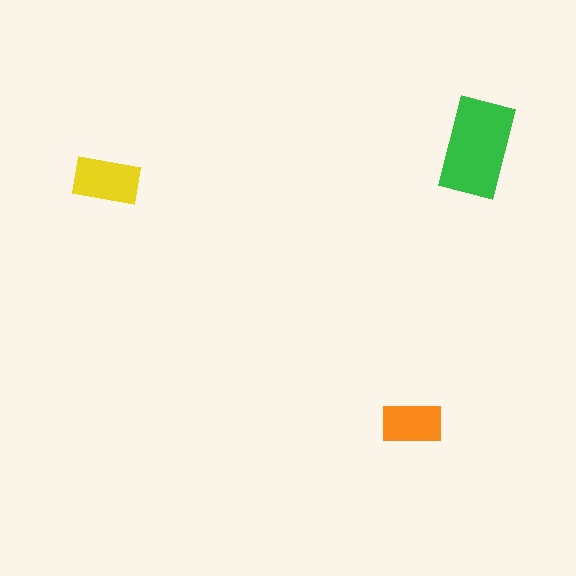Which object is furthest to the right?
The green rectangle is rightmost.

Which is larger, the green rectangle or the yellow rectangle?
The green one.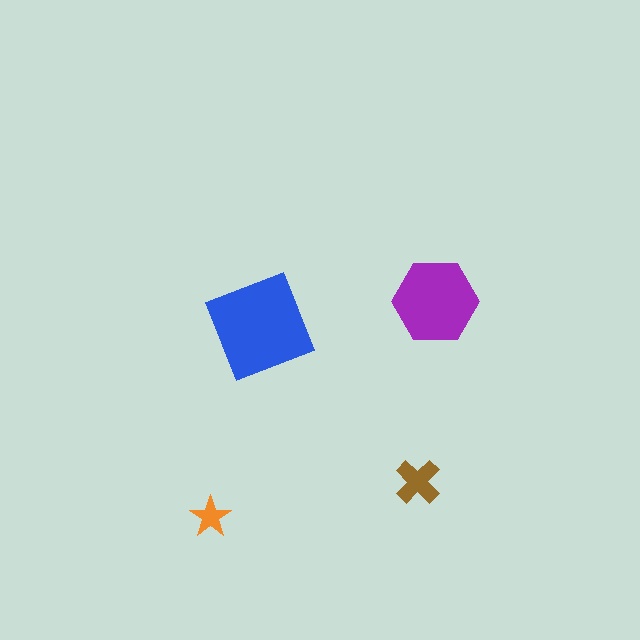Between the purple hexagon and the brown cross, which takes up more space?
The purple hexagon.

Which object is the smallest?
The orange star.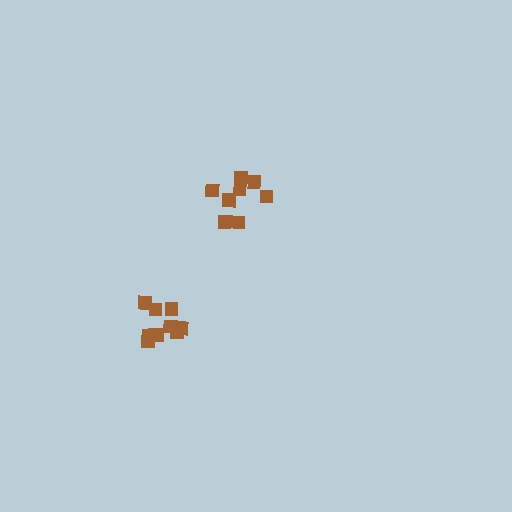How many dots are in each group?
Group 1: 10 dots, Group 2: 8 dots (18 total).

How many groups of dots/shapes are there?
There are 2 groups.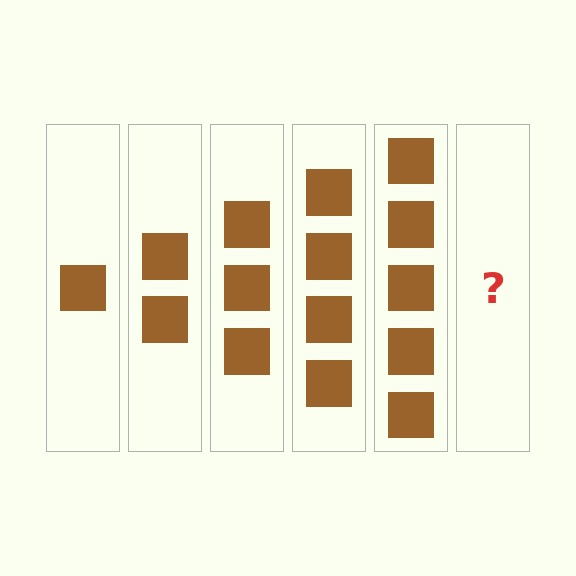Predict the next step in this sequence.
The next step is 6 squares.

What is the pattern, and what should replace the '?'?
The pattern is that each step adds one more square. The '?' should be 6 squares.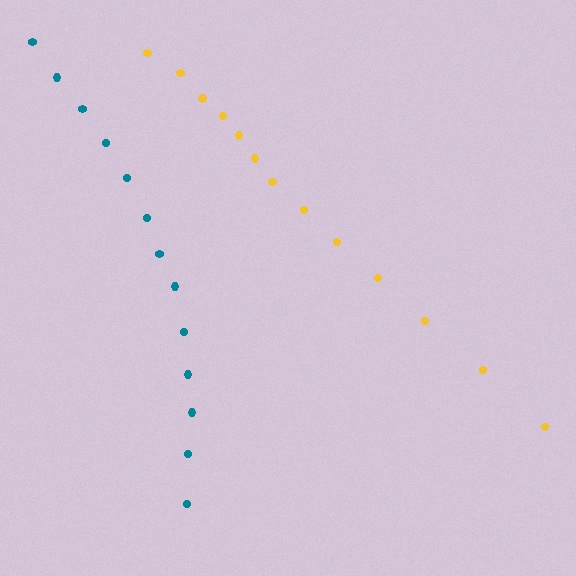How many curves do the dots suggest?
There are 2 distinct paths.